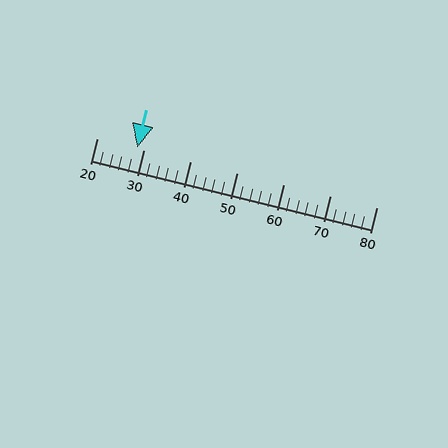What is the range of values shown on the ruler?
The ruler shows values from 20 to 80.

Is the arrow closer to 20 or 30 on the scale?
The arrow is closer to 30.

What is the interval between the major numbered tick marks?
The major tick marks are spaced 10 units apart.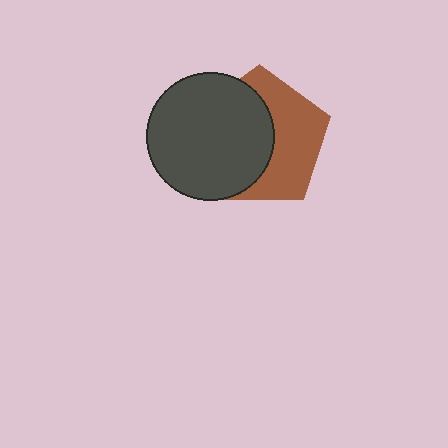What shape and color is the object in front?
The object in front is a dark gray circle.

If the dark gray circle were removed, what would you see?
You would see the complete brown pentagon.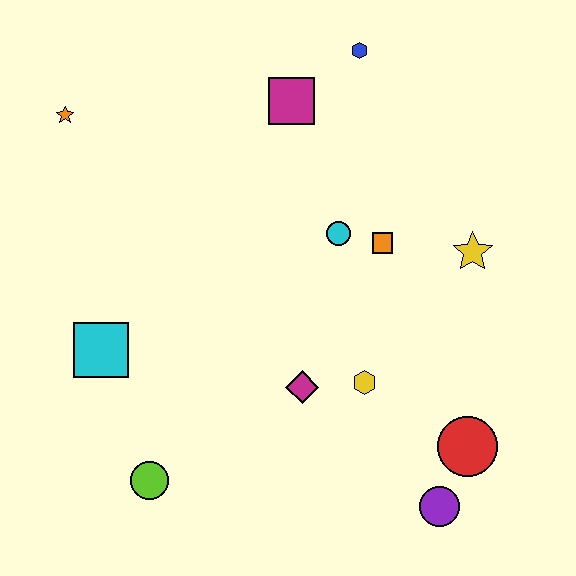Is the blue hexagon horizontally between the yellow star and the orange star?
Yes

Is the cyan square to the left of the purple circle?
Yes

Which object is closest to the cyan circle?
The orange square is closest to the cyan circle.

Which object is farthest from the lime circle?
The blue hexagon is farthest from the lime circle.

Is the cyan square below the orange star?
Yes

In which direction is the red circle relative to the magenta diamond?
The red circle is to the right of the magenta diamond.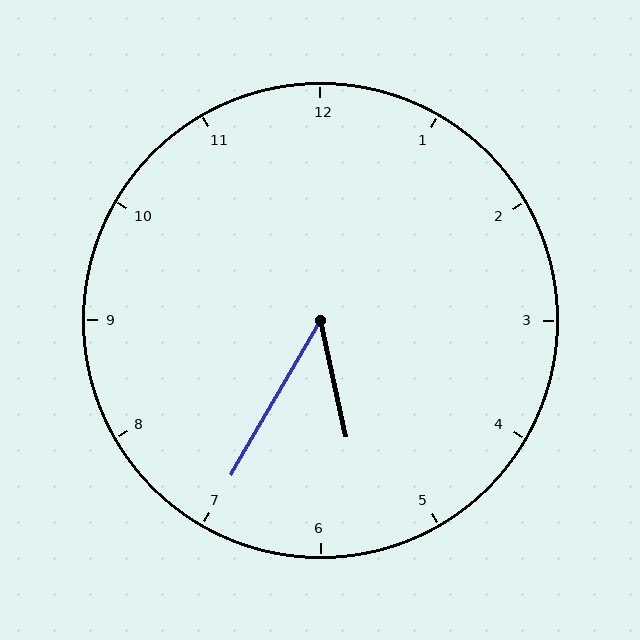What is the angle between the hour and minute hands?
Approximately 42 degrees.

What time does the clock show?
5:35.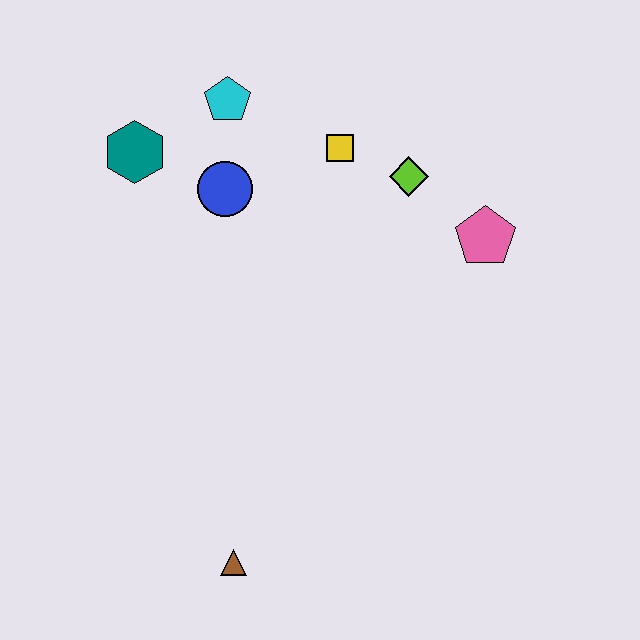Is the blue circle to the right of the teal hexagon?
Yes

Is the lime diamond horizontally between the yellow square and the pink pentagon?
Yes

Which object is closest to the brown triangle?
The blue circle is closest to the brown triangle.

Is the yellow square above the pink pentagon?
Yes